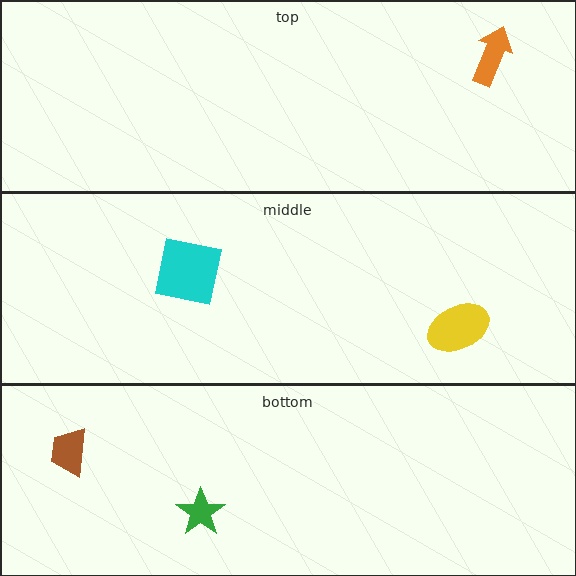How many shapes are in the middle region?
2.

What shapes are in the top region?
The orange arrow.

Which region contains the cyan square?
The middle region.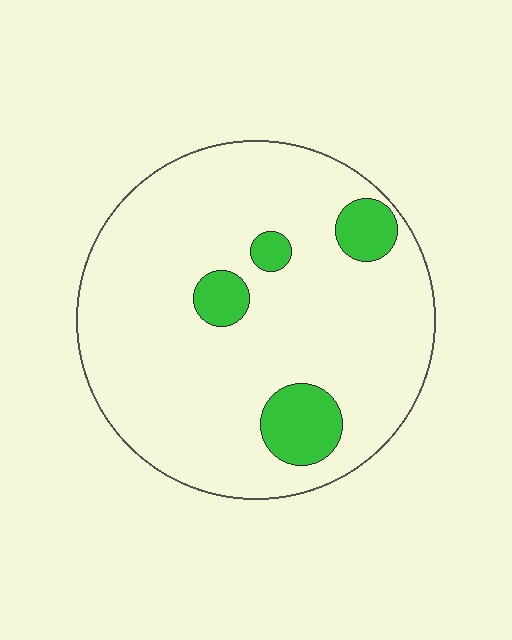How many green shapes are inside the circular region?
4.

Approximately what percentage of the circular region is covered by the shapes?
Approximately 10%.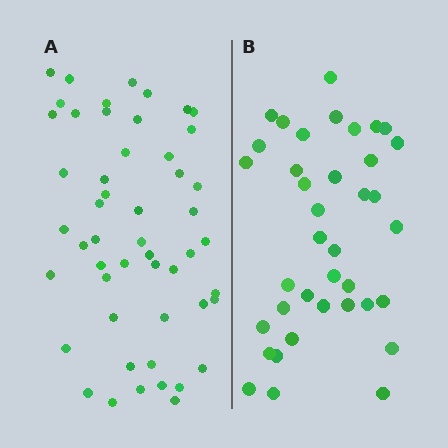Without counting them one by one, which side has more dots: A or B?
Region A (the left region) has more dots.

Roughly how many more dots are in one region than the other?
Region A has approximately 15 more dots than region B.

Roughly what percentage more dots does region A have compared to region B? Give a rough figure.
About 35% more.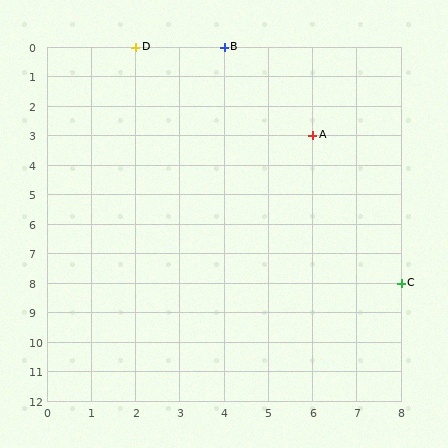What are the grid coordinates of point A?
Point A is at grid coordinates (6, 3).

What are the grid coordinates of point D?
Point D is at grid coordinates (2, 0).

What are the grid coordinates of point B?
Point B is at grid coordinates (4, 0).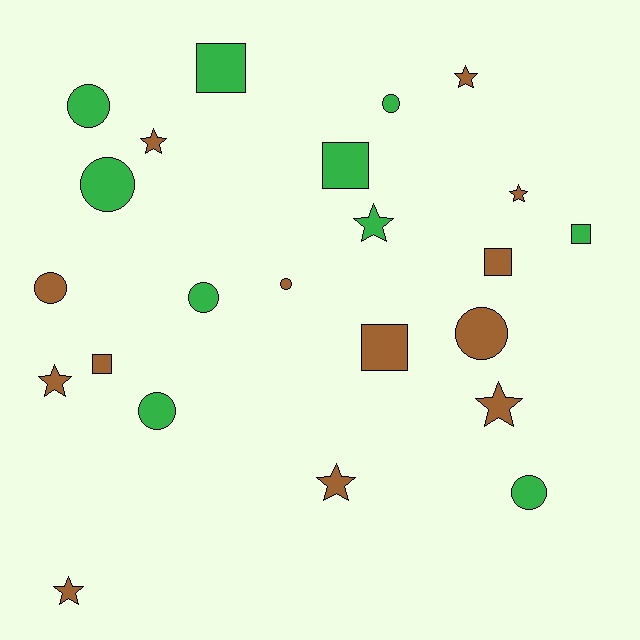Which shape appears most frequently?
Circle, with 9 objects.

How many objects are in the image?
There are 23 objects.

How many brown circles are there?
There are 3 brown circles.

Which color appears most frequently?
Brown, with 13 objects.